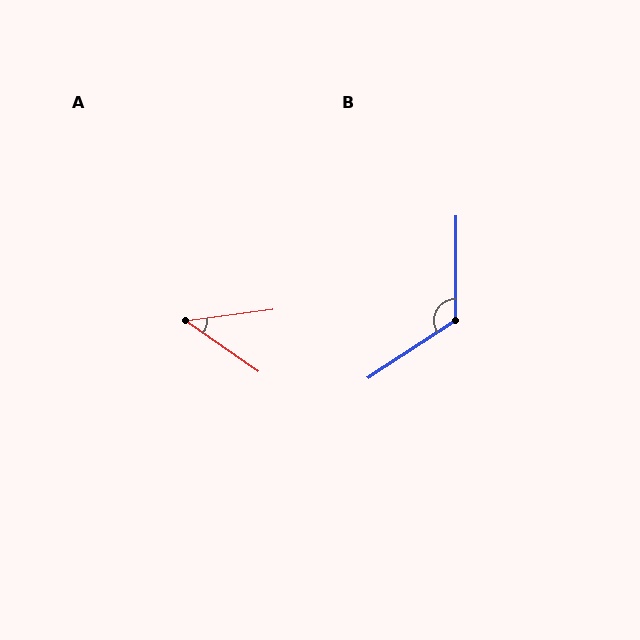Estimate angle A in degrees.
Approximately 42 degrees.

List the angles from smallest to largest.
A (42°), B (124°).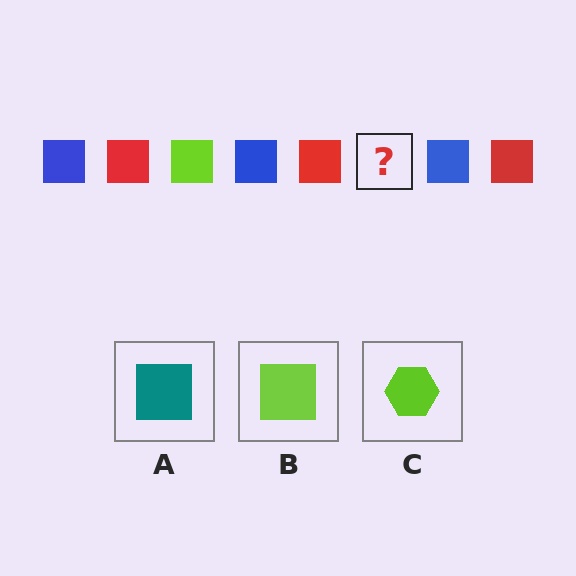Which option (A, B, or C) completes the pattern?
B.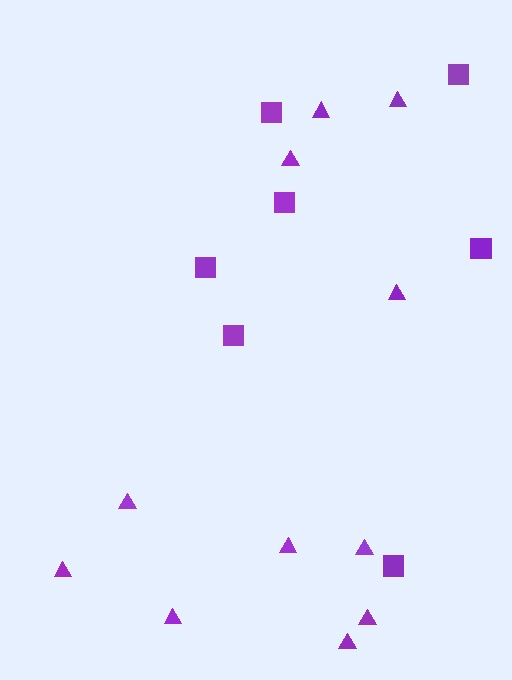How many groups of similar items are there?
There are 2 groups: one group of squares (7) and one group of triangles (11).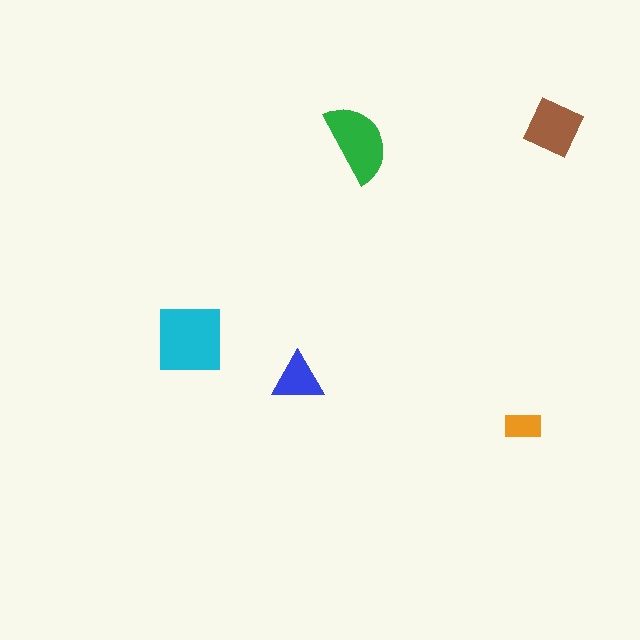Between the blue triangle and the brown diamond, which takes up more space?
The brown diamond.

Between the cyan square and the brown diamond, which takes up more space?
The cyan square.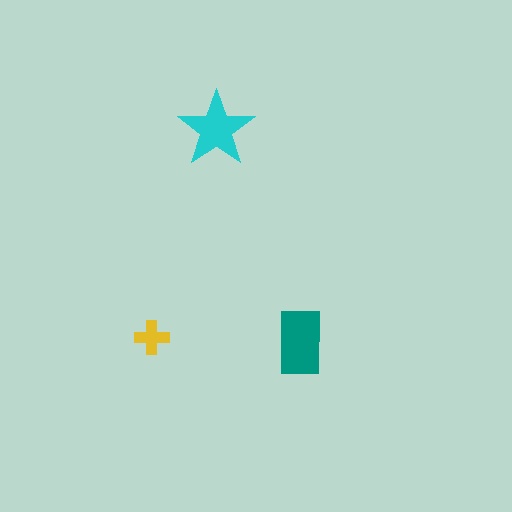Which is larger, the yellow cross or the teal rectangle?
The teal rectangle.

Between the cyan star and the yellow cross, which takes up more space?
The cyan star.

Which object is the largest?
The teal rectangle.